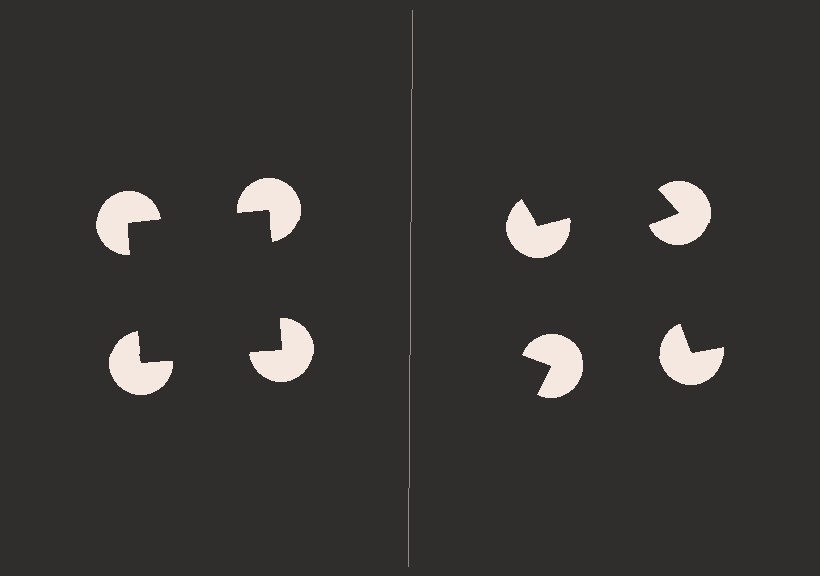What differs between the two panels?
The pac-man discs are positioned identically on both sides; only the wedge orientations differ. On the left they align to a square; on the right they are misaligned.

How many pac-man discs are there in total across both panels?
8 — 4 on each side.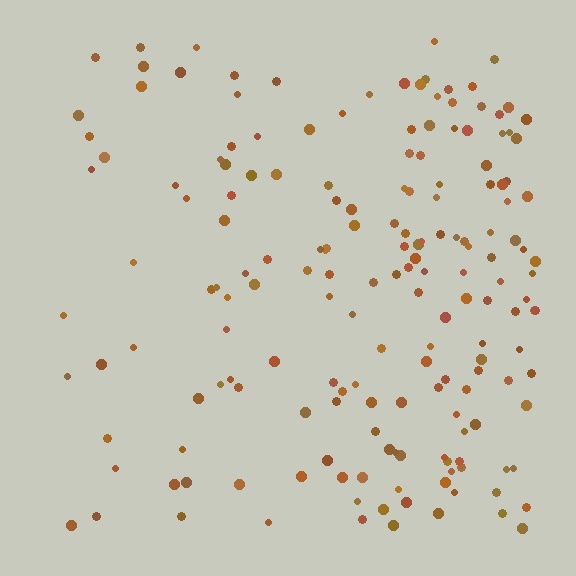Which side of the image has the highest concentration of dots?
The right.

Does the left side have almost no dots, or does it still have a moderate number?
Still a moderate number, just noticeably fewer than the right.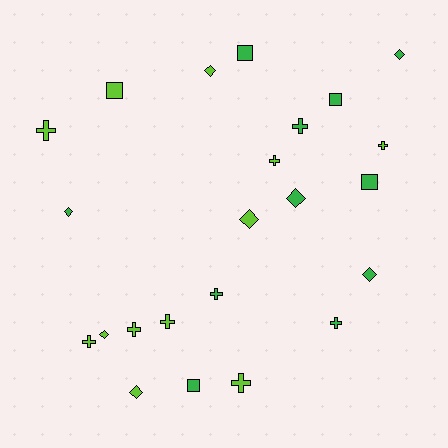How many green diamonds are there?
There are 4 green diamonds.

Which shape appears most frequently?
Cross, with 10 objects.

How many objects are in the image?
There are 23 objects.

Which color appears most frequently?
Lime, with 12 objects.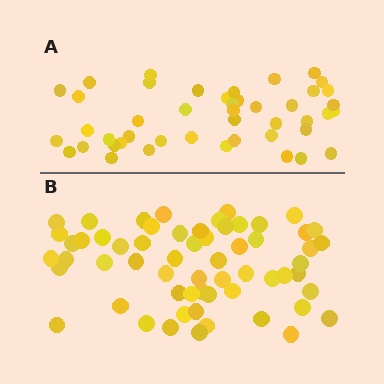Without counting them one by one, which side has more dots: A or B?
Region B (the bottom region) has more dots.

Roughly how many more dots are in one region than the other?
Region B has approximately 15 more dots than region A.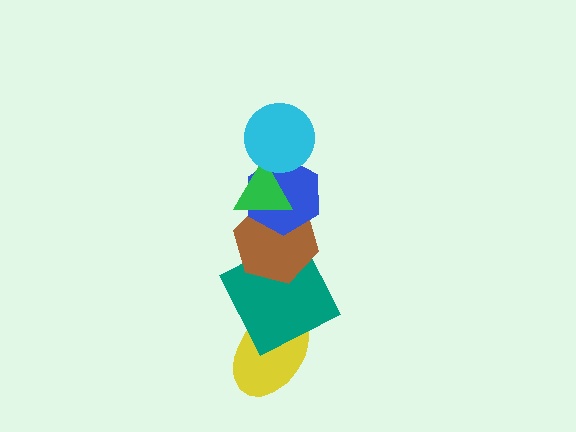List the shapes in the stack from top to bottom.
From top to bottom: the cyan circle, the green triangle, the blue hexagon, the brown hexagon, the teal square, the yellow ellipse.